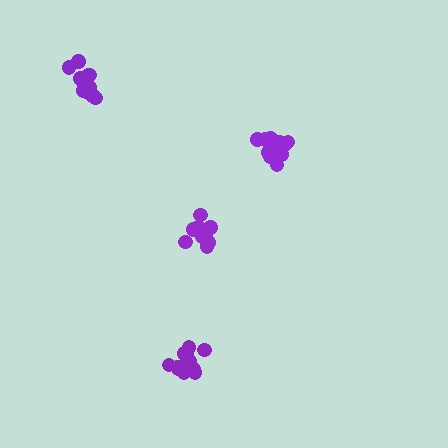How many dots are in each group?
Group 1: 13 dots, Group 2: 14 dots, Group 3: 12 dots, Group 4: 14 dots (53 total).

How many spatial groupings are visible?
There are 4 spatial groupings.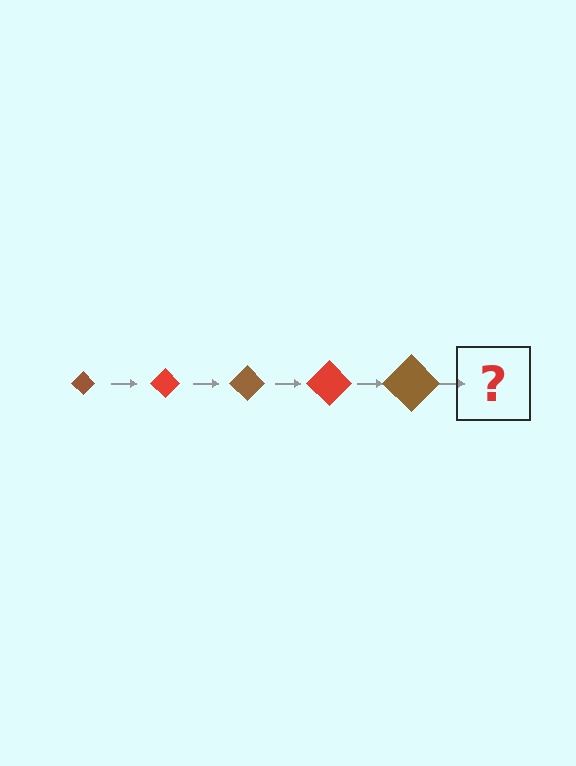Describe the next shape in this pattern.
It should be a red diamond, larger than the previous one.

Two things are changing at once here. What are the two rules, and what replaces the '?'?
The two rules are that the diamond grows larger each step and the color cycles through brown and red. The '?' should be a red diamond, larger than the previous one.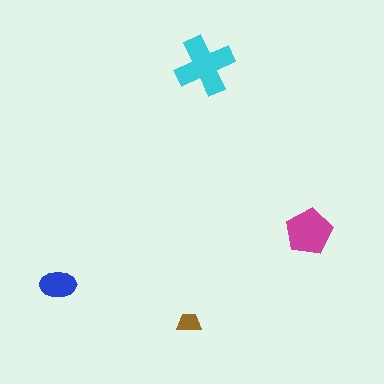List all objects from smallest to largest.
The brown trapezoid, the blue ellipse, the magenta pentagon, the cyan cross.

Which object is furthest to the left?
The blue ellipse is leftmost.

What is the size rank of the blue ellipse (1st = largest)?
3rd.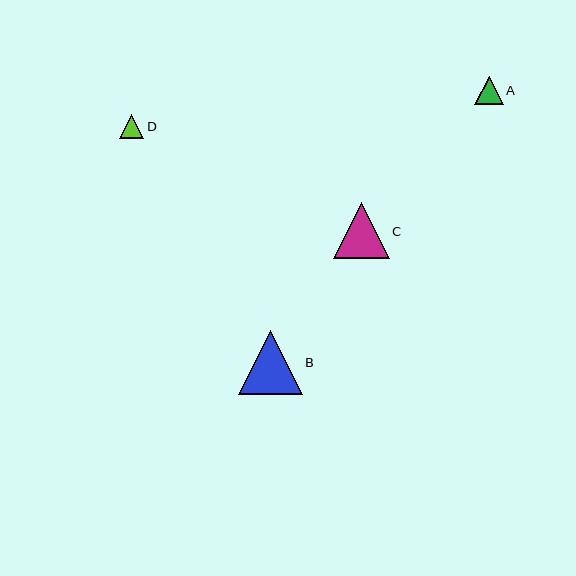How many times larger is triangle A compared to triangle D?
Triangle A is approximately 1.2 times the size of triangle D.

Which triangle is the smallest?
Triangle D is the smallest with a size of approximately 25 pixels.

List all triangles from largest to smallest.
From largest to smallest: B, C, A, D.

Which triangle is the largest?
Triangle B is the largest with a size of approximately 63 pixels.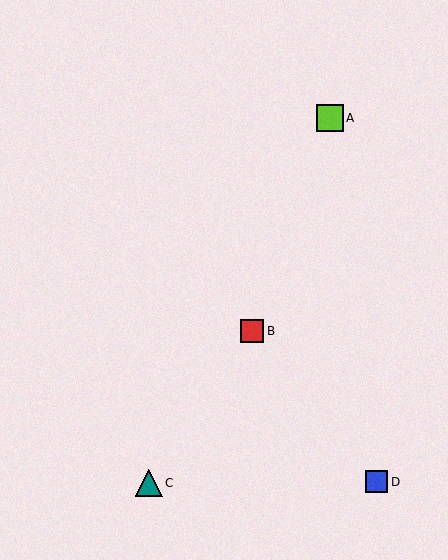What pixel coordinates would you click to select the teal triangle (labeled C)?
Click at (149, 483) to select the teal triangle C.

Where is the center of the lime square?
The center of the lime square is at (330, 118).